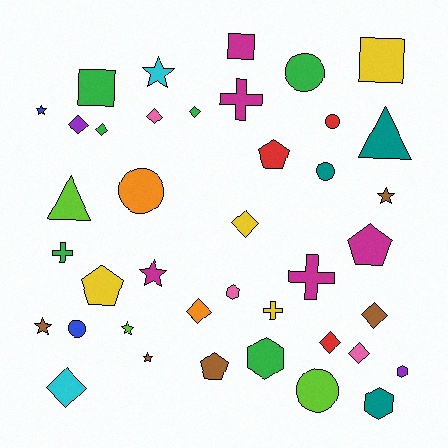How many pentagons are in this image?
There are 4 pentagons.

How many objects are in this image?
There are 40 objects.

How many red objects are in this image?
There are 3 red objects.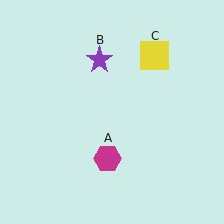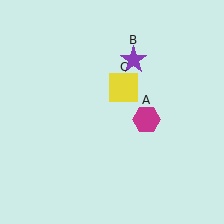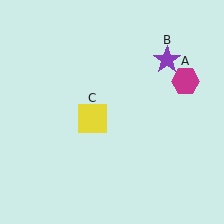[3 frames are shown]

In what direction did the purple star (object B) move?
The purple star (object B) moved right.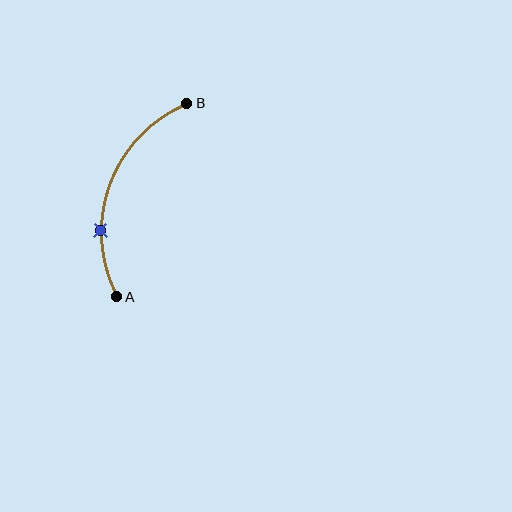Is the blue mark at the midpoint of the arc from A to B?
No. The blue mark lies on the arc but is closer to endpoint A. The arc midpoint would be at the point on the curve equidistant along the arc from both A and B.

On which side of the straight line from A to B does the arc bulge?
The arc bulges to the left of the straight line connecting A and B.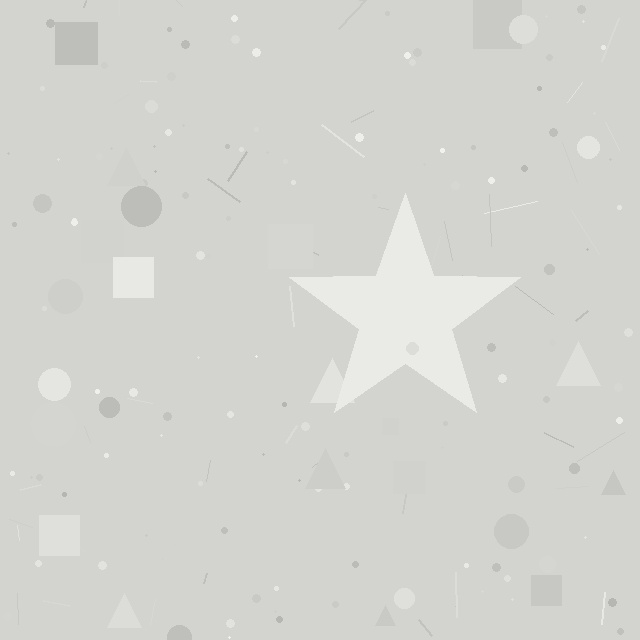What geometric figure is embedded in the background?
A star is embedded in the background.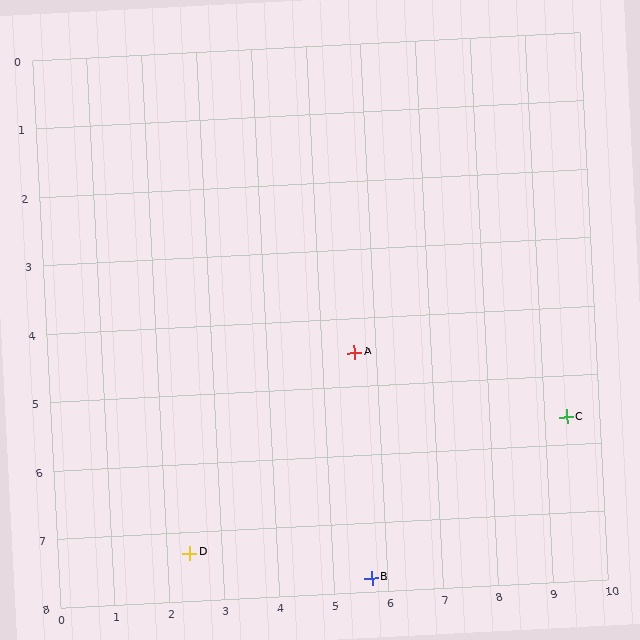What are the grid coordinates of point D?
Point D is at approximately (2.4, 7.3).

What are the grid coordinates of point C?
Point C is at approximately (9.4, 5.6).